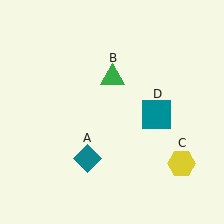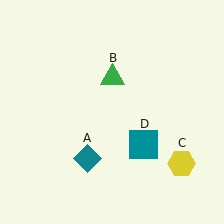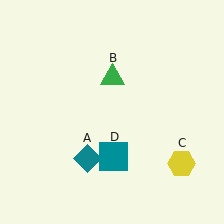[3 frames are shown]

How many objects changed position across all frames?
1 object changed position: teal square (object D).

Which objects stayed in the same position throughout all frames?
Teal diamond (object A) and green triangle (object B) and yellow hexagon (object C) remained stationary.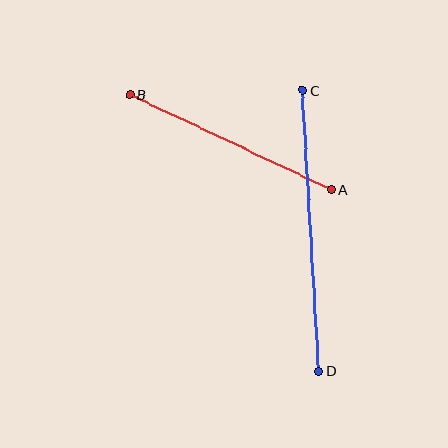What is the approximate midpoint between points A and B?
The midpoint is at approximately (230, 142) pixels.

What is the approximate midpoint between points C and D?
The midpoint is at approximately (311, 231) pixels.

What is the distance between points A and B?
The distance is approximately 222 pixels.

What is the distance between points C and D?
The distance is approximately 281 pixels.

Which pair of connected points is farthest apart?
Points C and D are farthest apart.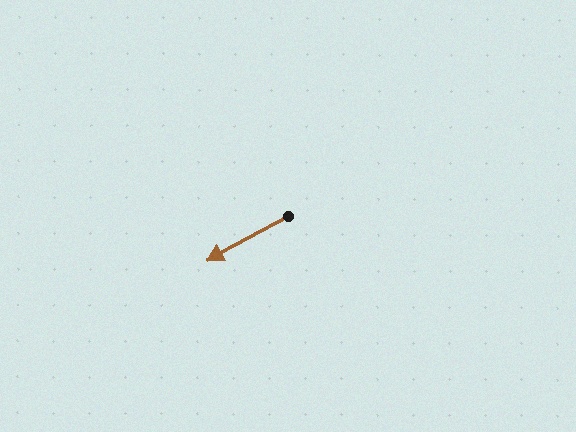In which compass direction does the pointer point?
Southwest.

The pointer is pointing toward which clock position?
Roughly 8 o'clock.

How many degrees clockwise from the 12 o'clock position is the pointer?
Approximately 242 degrees.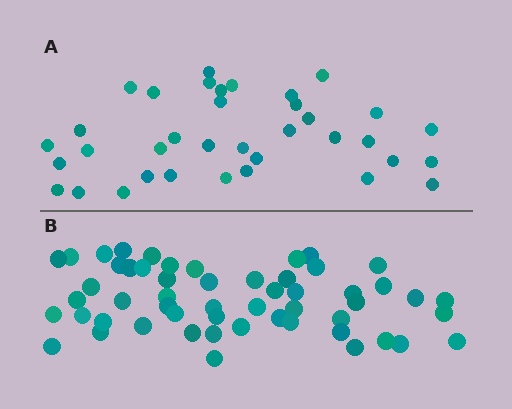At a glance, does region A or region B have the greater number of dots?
Region B (the bottom region) has more dots.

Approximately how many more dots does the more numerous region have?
Region B has approximately 20 more dots than region A.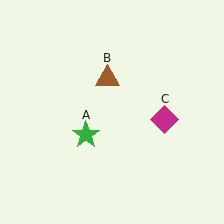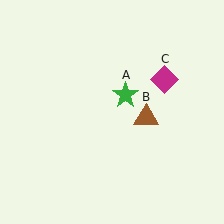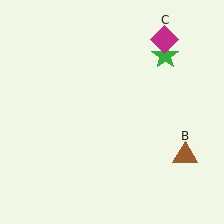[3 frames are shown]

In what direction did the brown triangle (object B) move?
The brown triangle (object B) moved down and to the right.